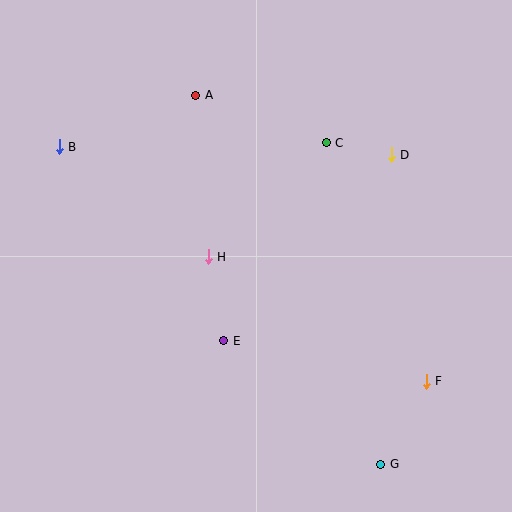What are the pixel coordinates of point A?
Point A is at (196, 95).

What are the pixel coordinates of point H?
Point H is at (208, 257).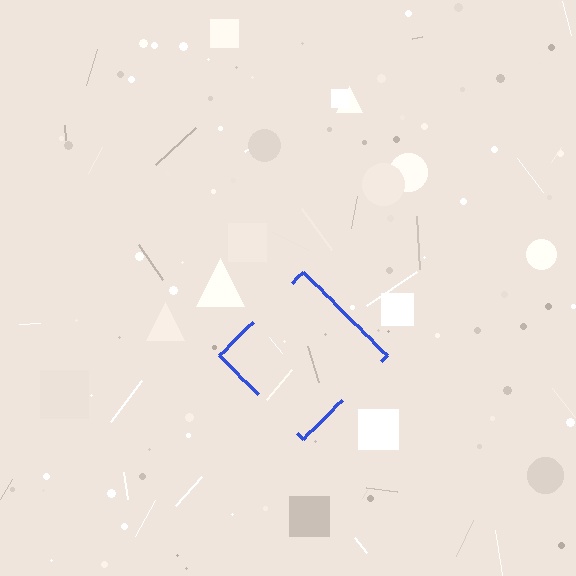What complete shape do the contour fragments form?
The contour fragments form a diamond.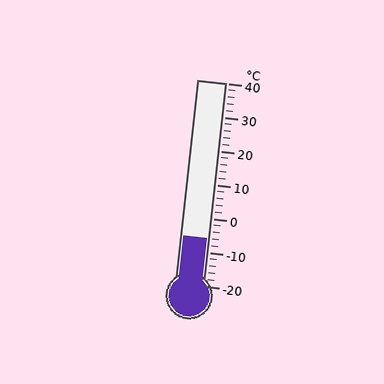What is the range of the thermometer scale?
The thermometer scale ranges from -20°C to 40°C.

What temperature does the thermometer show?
The thermometer shows approximately -6°C.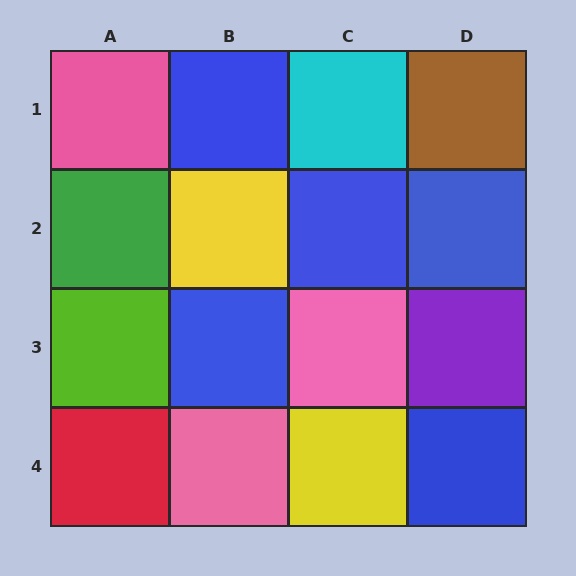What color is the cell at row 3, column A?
Lime.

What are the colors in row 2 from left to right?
Green, yellow, blue, blue.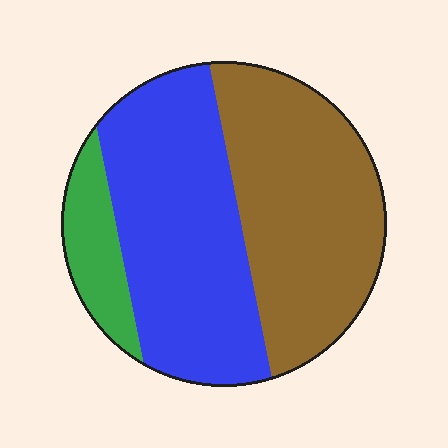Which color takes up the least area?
Green, at roughly 10%.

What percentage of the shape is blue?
Blue covers around 45% of the shape.